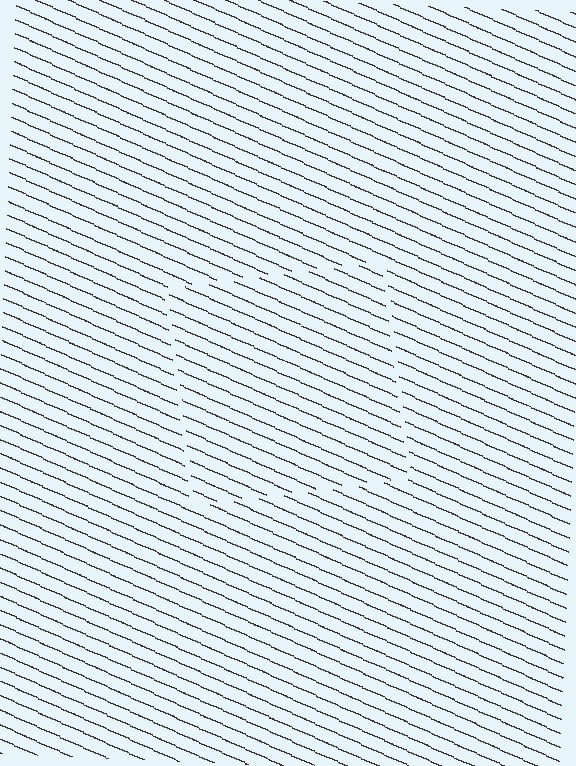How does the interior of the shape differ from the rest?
The interior of the shape contains the same grating, shifted by half a period — the contour is defined by the phase discontinuity where line-ends from the inner and outer gratings abut.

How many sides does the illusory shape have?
4 sides — the line-ends trace a square.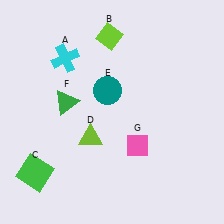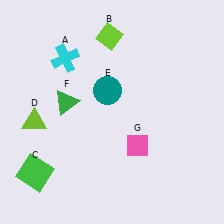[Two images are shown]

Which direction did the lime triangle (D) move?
The lime triangle (D) moved left.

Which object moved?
The lime triangle (D) moved left.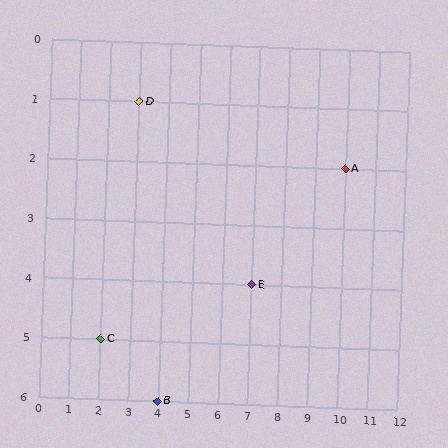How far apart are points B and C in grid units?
Points B and C are 2 columns and 1 row apart (about 2.2 grid units diagonally).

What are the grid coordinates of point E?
Point E is at grid coordinates (7, 4).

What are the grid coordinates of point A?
Point A is at grid coordinates (10, 2).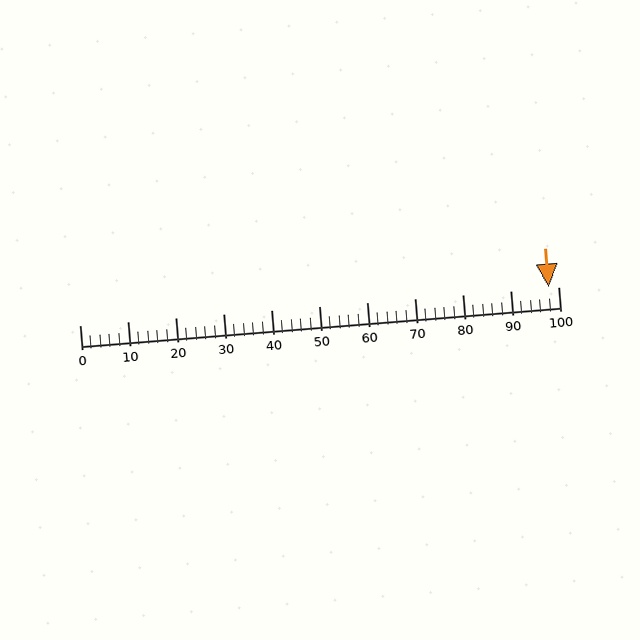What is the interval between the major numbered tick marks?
The major tick marks are spaced 10 units apart.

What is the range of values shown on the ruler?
The ruler shows values from 0 to 100.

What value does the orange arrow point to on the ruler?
The orange arrow points to approximately 98.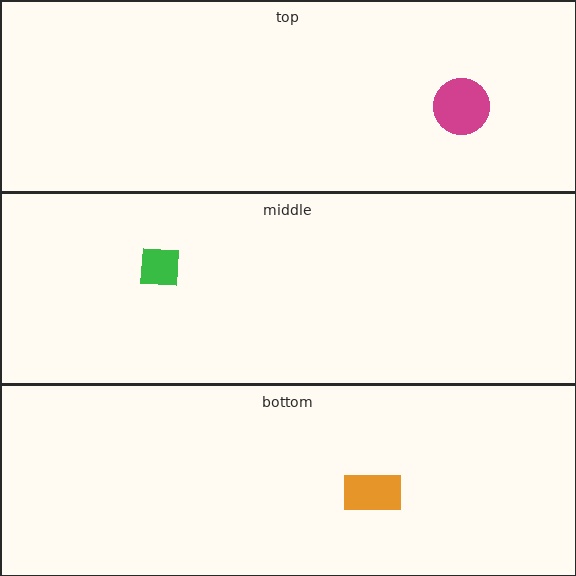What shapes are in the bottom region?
The orange rectangle.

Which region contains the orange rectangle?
The bottom region.